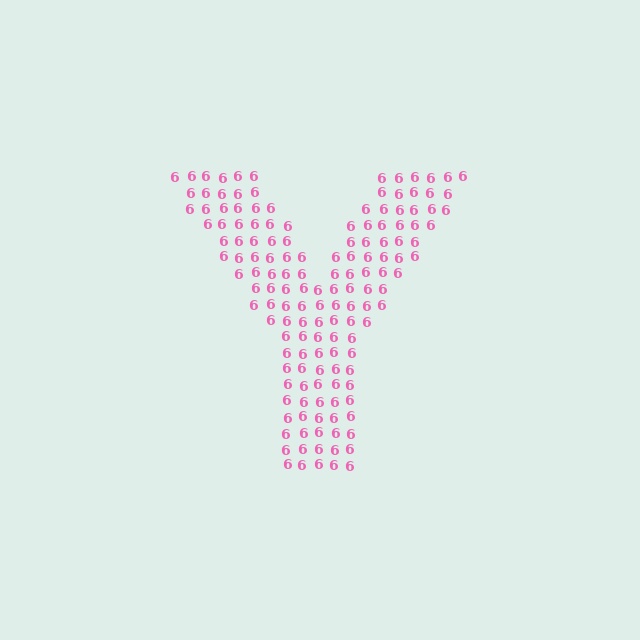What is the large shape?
The large shape is the letter Y.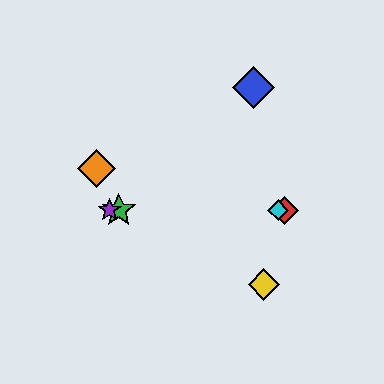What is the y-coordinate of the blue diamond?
The blue diamond is at y≈87.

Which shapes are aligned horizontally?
The red diamond, the green star, the purple star, the cyan diamond are aligned horizontally.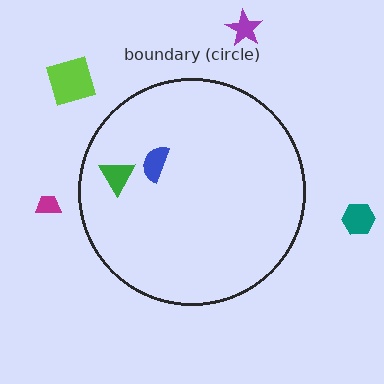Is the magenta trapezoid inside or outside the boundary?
Outside.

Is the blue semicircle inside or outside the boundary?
Inside.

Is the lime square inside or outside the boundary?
Outside.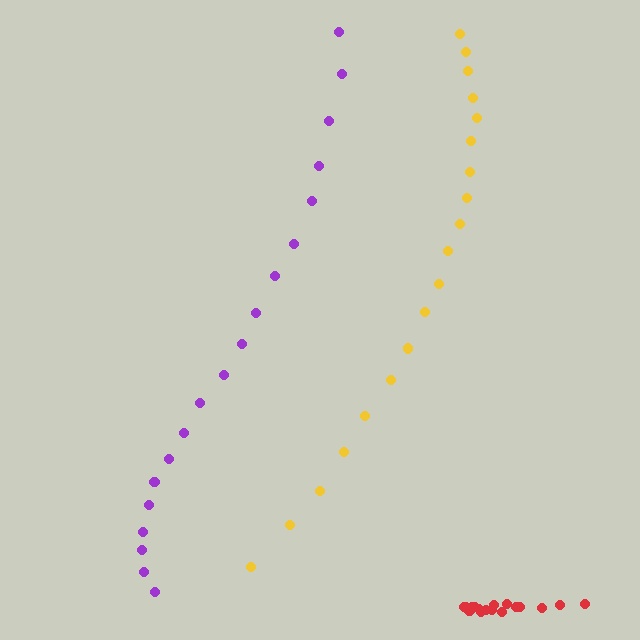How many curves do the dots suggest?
There are 3 distinct paths.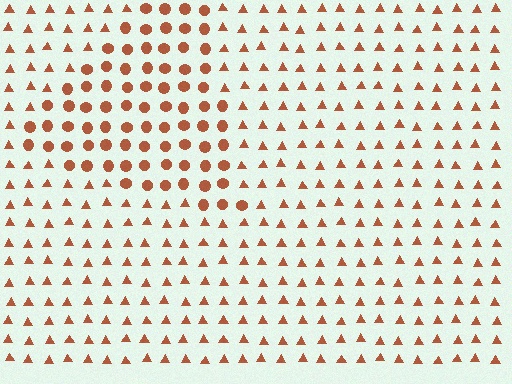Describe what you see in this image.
The image is filled with small brown elements arranged in a uniform grid. A triangle-shaped region contains circles, while the surrounding area contains triangles. The boundary is defined purely by the change in element shape.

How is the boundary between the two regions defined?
The boundary is defined by a change in element shape: circles inside vs. triangles outside. All elements share the same color and spacing.